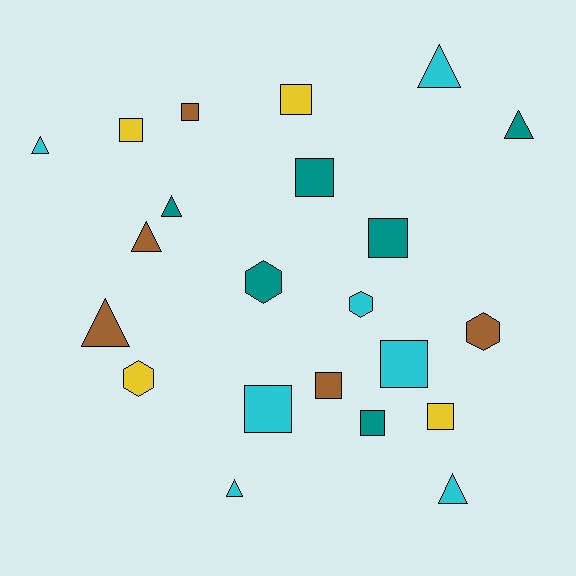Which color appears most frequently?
Cyan, with 7 objects.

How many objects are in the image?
There are 22 objects.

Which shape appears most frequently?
Square, with 10 objects.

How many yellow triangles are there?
There are no yellow triangles.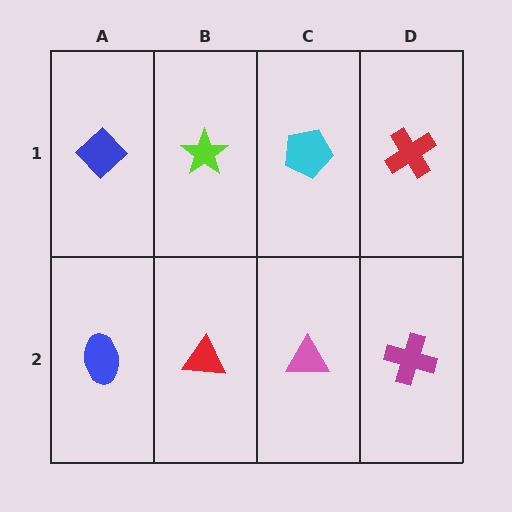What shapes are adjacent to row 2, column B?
A lime star (row 1, column B), a blue ellipse (row 2, column A), a pink triangle (row 2, column C).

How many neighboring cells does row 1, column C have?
3.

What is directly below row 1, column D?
A magenta cross.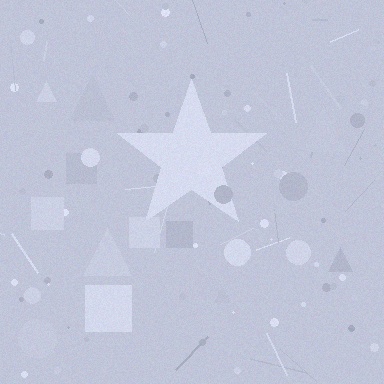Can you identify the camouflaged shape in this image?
The camouflaged shape is a star.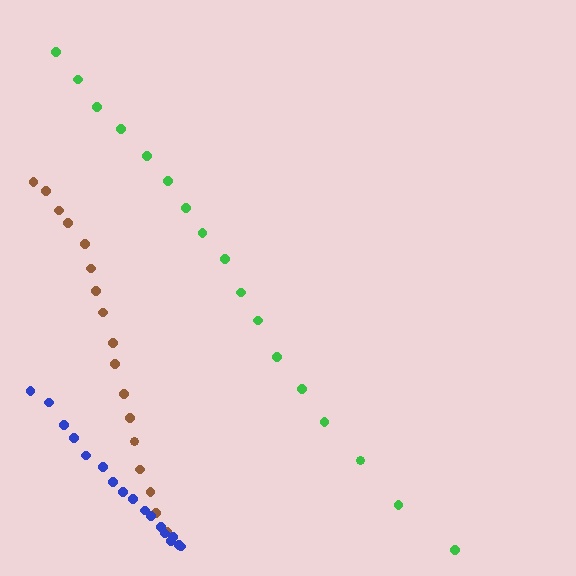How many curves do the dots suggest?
There are 3 distinct paths.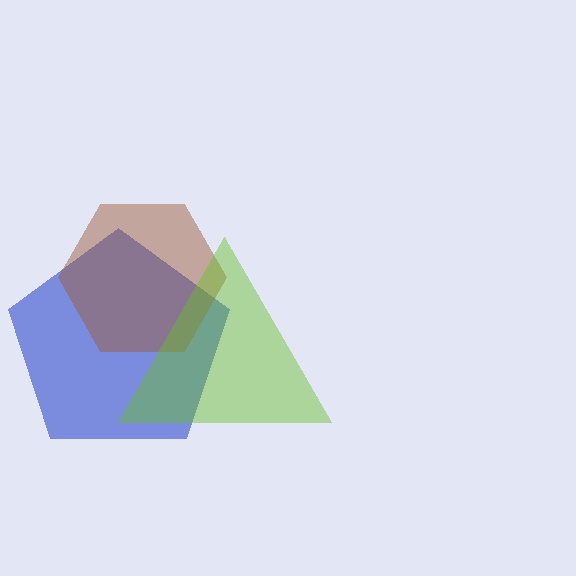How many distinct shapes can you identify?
There are 3 distinct shapes: a blue pentagon, a brown hexagon, a lime triangle.